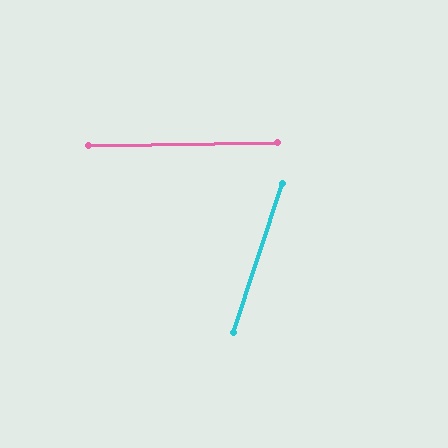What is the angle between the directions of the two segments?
Approximately 71 degrees.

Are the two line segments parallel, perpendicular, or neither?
Neither parallel nor perpendicular — they differ by about 71°.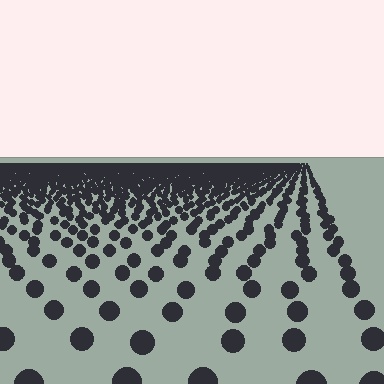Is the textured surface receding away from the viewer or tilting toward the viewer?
The surface is receding away from the viewer. Texture elements get smaller and denser toward the top.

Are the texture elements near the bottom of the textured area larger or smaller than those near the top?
Larger. Near the bottom, elements are closer to the viewer and appear at a bigger on-screen size.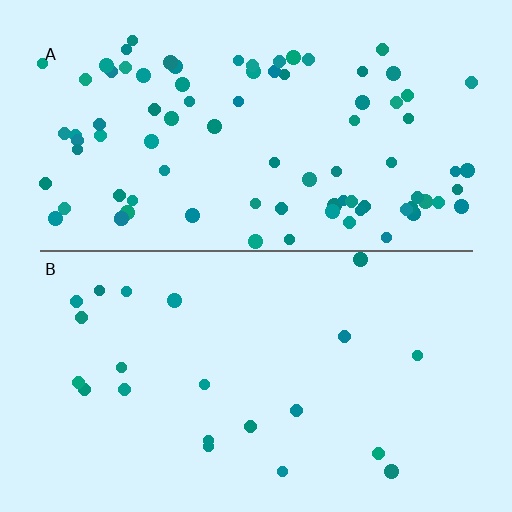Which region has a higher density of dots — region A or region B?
A (the top).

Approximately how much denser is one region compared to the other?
Approximately 4.0× — region A over region B.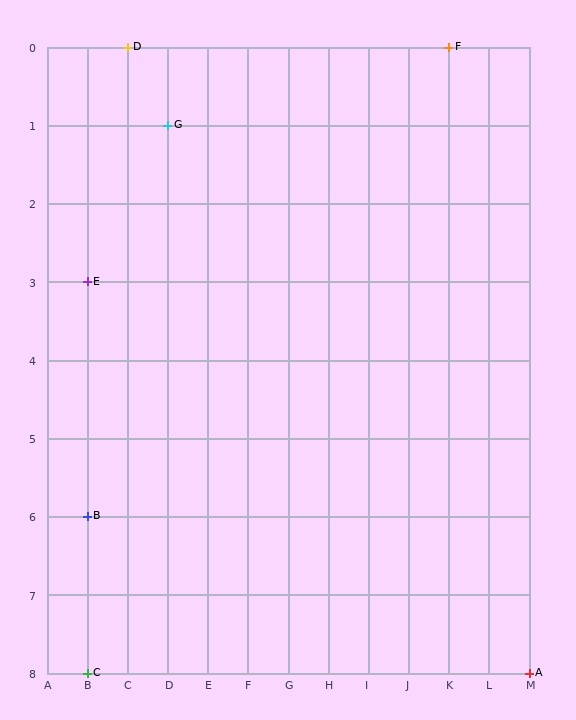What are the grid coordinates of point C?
Point C is at grid coordinates (B, 8).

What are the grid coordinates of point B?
Point B is at grid coordinates (B, 6).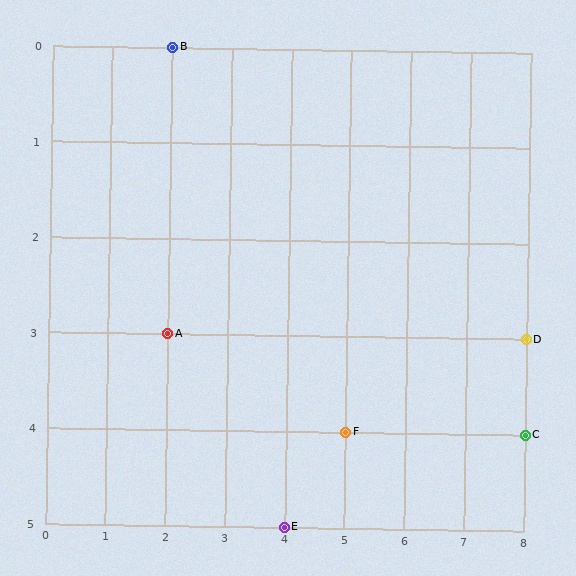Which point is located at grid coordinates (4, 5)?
Point E is at (4, 5).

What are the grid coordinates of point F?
Point F is at grid coordinates (5, 4).